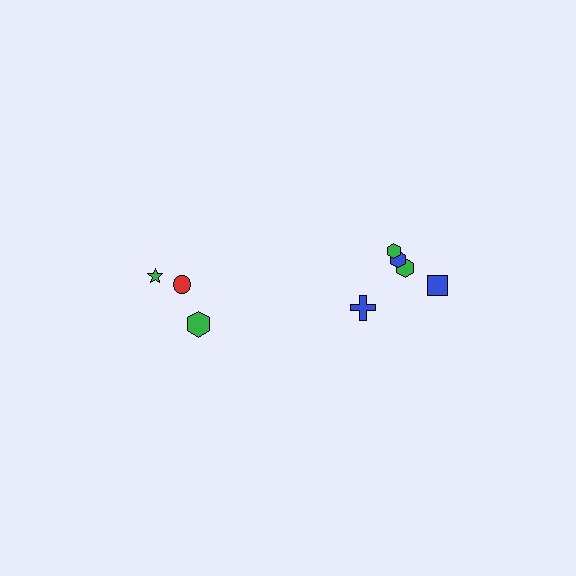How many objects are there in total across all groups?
There are 8 objects.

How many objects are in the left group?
There are 3 objects.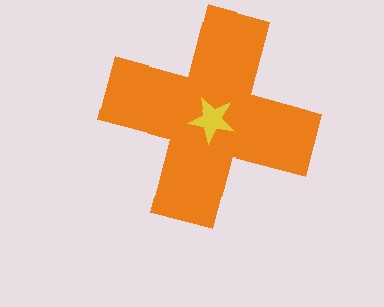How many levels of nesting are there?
2.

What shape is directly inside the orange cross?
The yellow star.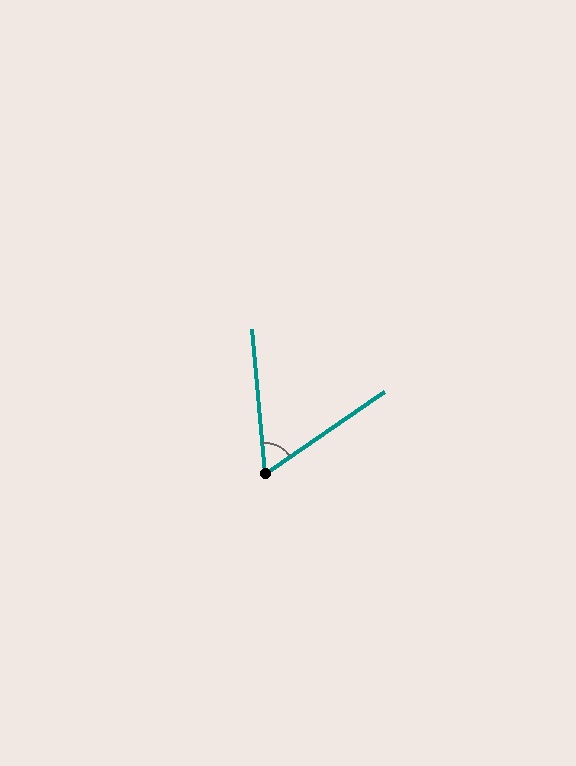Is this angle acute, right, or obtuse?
It is acute.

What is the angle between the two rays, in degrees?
Approximately 61 degrees.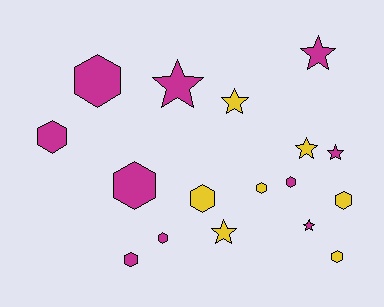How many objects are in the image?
There are 17 objects.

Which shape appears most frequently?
Hexagon, with 10 objects.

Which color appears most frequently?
Magenta, with 10 objects.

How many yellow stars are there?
There are 3 yellow stars.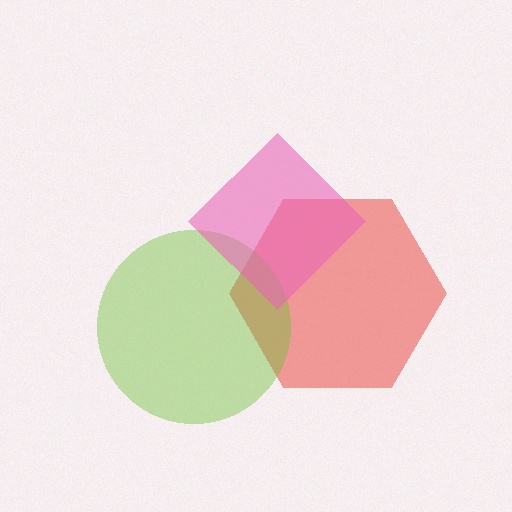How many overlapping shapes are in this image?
There are 3 overlapping shapes in the image.